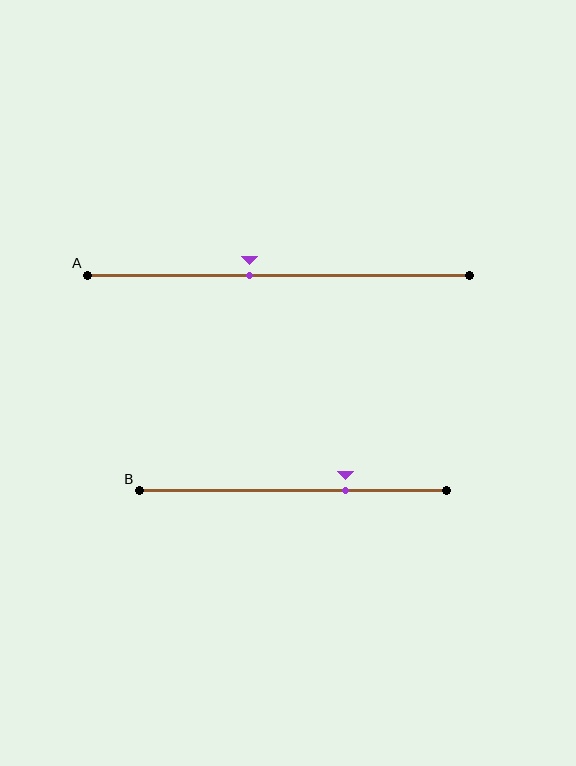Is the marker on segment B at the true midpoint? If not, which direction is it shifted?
No, the marker on segment B is shifted to the right by about 17% of the segment length.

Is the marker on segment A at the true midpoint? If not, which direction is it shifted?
No, the marker on segment A is shifted to the left by about 8% of the segment length.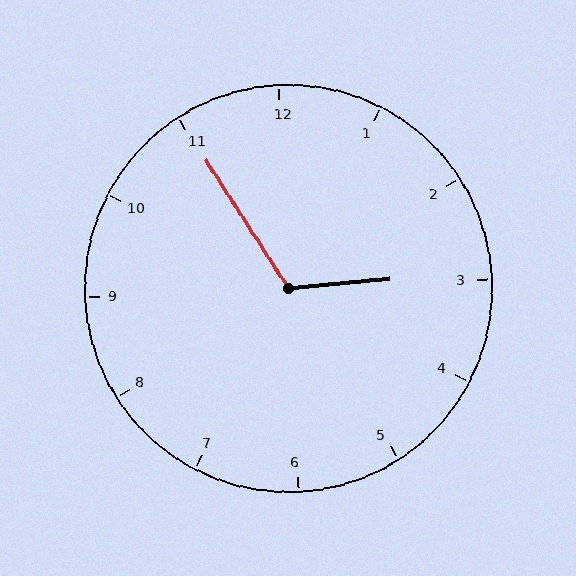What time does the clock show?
2:55.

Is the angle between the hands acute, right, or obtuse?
It is obtuse.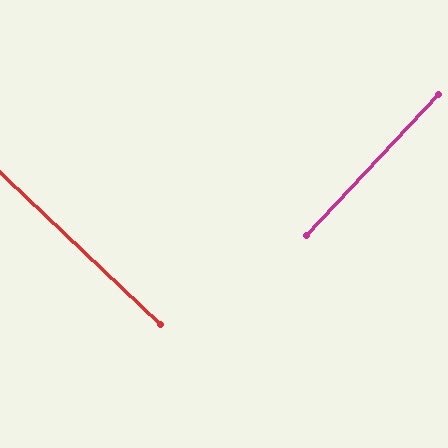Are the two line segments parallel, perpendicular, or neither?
Perpendicular — they meet at approximately 90°.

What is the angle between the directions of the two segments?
Approximately 90 degrees.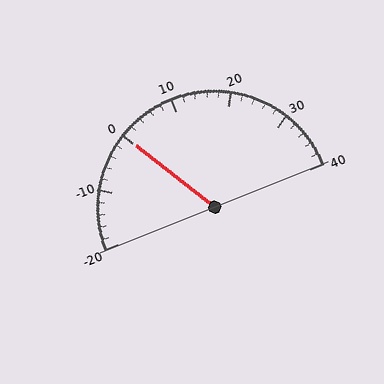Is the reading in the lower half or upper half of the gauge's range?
The reading is in the lower half of the range (-20 to 40).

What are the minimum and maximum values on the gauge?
The gauge ranges from -20 to 40.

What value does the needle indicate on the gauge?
The needle indicates approximately 0.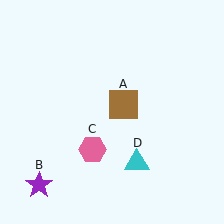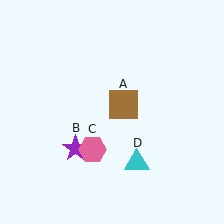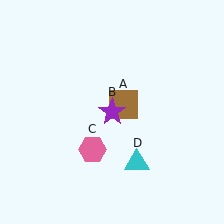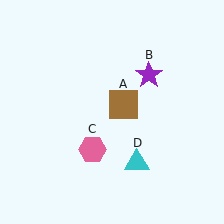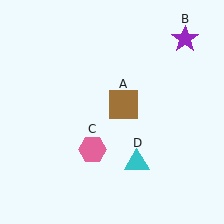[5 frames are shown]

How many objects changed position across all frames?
1 object changed position: purple star (object B).